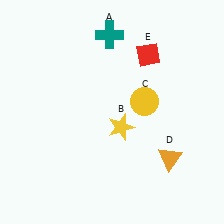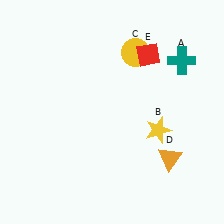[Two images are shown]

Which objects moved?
The objects that moved are: the teal cross (A), the yellow star (B), the yellow circle (C).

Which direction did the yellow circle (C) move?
The yellow circle (C) moved up.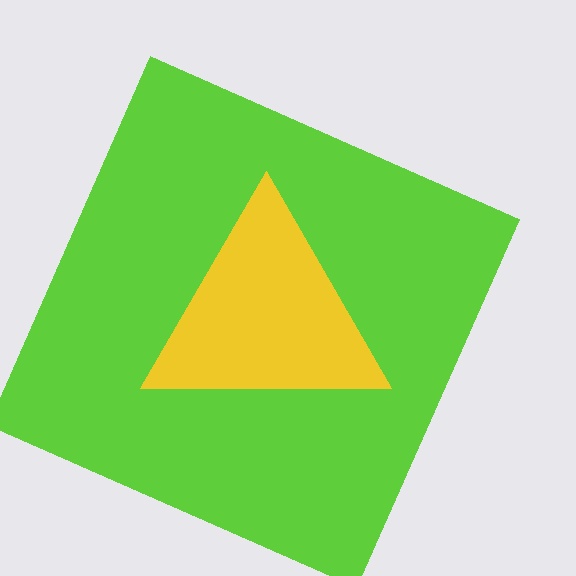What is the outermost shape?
The lime square.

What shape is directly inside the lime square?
The yellow triangle.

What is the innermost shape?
The yellow triangle.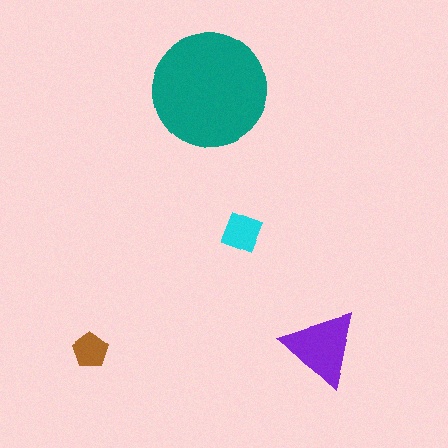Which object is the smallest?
The brown pentagon.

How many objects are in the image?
There are 4 objects in the image.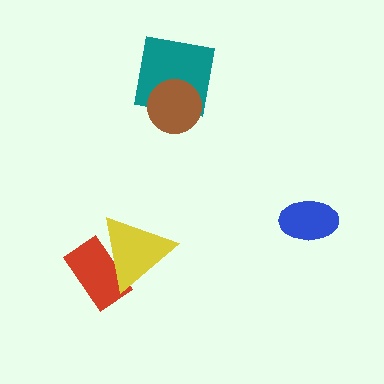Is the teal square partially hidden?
Yes, it is partially covered by another shape.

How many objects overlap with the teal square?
1 object overlaps with the teal square.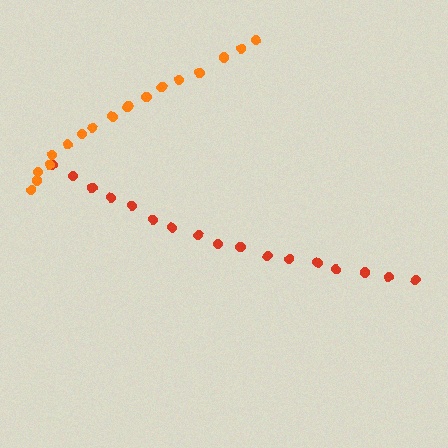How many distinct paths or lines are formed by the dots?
There are 2 distinct paths.